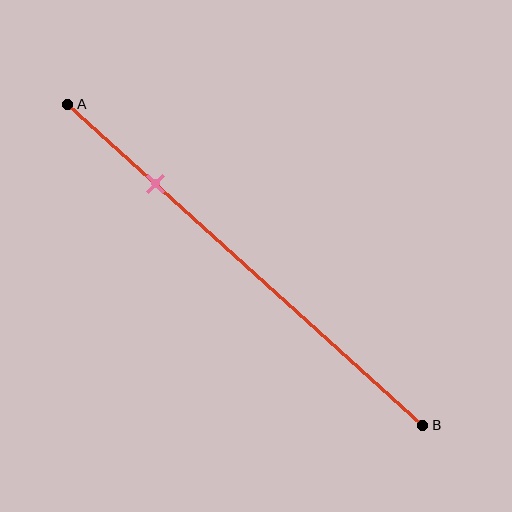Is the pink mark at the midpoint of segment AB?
No, the mark is at about 25% from A, not at the 50% midpoint.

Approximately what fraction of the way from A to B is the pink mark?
The pink mark is approximately 25% of the way from A to B.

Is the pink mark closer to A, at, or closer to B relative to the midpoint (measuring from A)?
The pink mark is closer to point A than the midpoint of segment AB.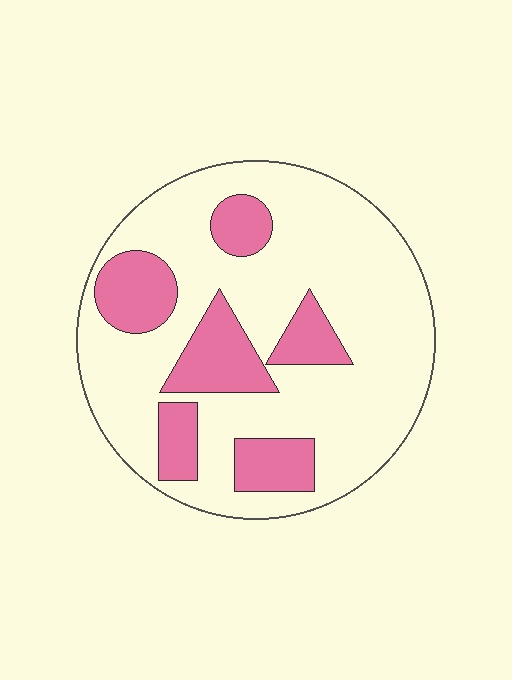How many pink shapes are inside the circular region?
6.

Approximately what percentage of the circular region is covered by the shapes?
Approximately 25%.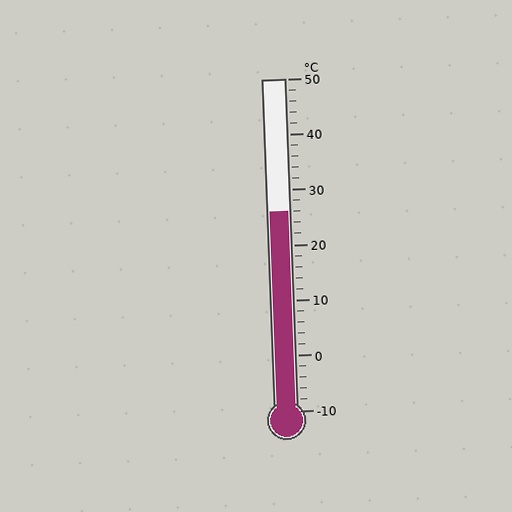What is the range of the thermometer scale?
The thermometer scale ranges from -10°C to 50°C.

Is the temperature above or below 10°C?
The temperature is above 10°C.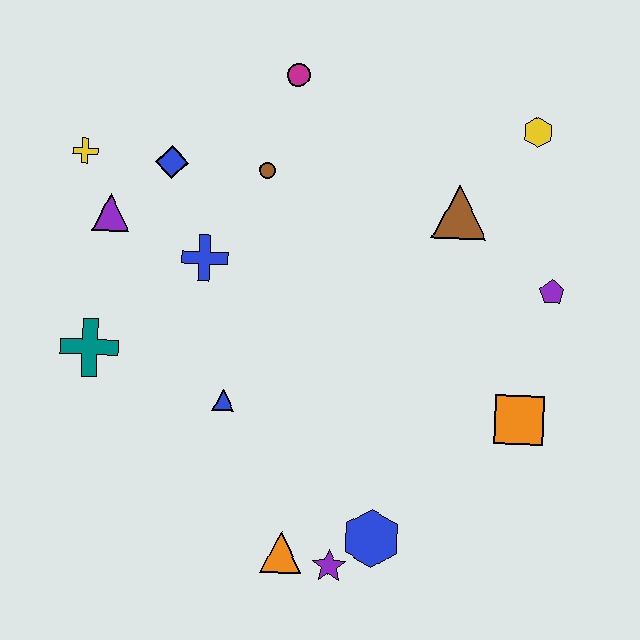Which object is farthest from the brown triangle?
The teal cross is farthest from the brown triangle.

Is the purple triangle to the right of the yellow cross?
Yes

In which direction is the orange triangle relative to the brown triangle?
The orange triangle is below the brown triangle.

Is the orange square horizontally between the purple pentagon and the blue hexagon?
Yes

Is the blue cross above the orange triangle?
Yes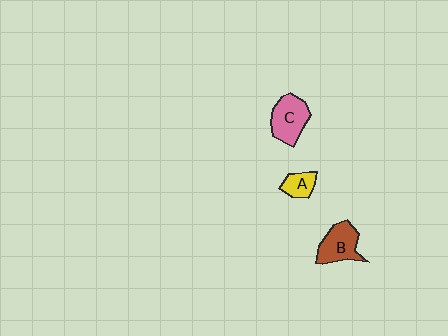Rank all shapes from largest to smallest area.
From largest to smallest: C (pink), B (brown), A (yellow).